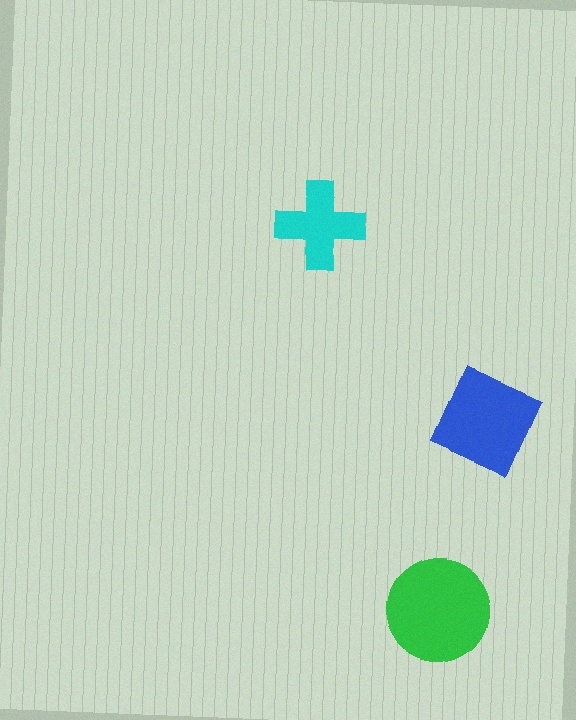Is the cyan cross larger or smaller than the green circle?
Smaller.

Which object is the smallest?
The cyan cross.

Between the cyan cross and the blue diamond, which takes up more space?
The blue diamond.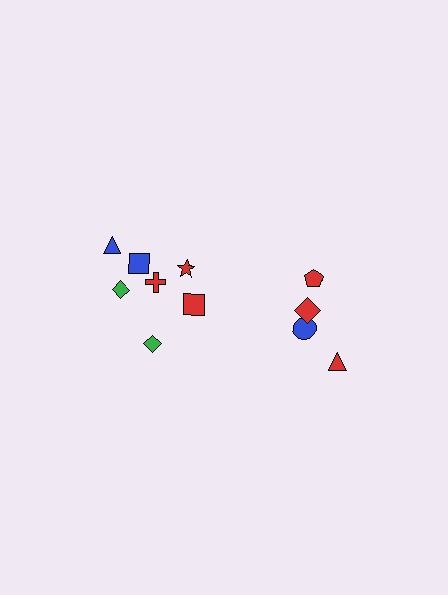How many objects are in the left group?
There are 7 objects.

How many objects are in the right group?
There are 4 objects.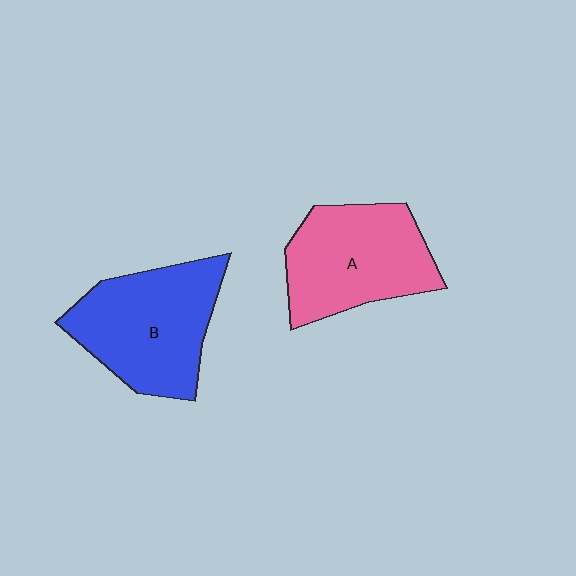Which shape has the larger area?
Shape B (blue).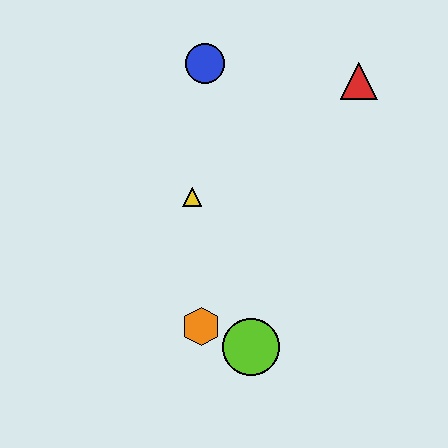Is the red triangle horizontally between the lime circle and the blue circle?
No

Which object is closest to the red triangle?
The blue circle is closest to the red triangle.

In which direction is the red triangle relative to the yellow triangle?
The red triangle is to the right of the yellow triangle.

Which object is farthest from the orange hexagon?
The red triangle is farthest from the orange hexagon.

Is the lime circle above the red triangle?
No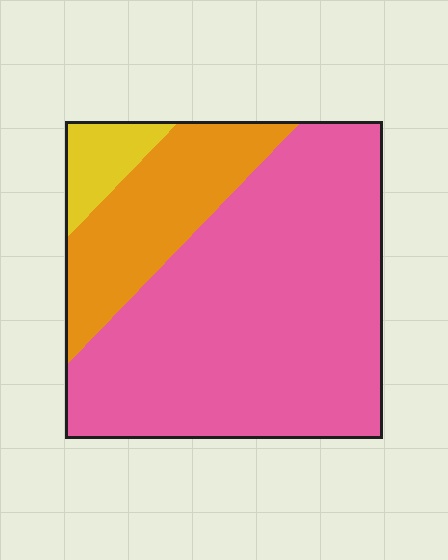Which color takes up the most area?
Pink, at roughly 70%.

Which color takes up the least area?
Yellow, at roughly 5%.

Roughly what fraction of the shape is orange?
Orange covers around 20% of the shape.